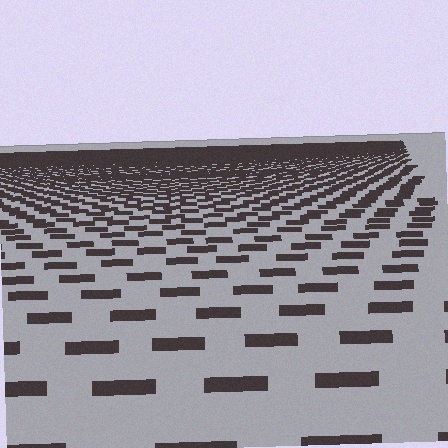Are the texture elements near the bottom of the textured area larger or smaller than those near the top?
Larger. Near the bottom, elements are closer to the viewer and appear at a bigger on-screen size.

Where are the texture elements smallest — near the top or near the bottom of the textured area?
Near the top.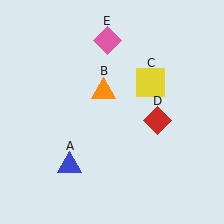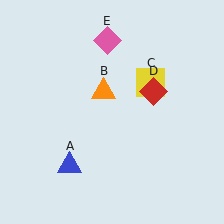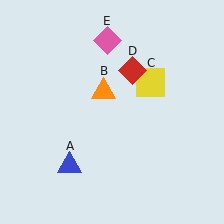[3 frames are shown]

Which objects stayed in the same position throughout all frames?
Blue triangle (object A) and orange triangle (object B) and yellow square (object C) and pink diamond (object E) remained stationary.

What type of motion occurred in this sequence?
The red diamond (object D) rotated counterclockwise around the center of the scene.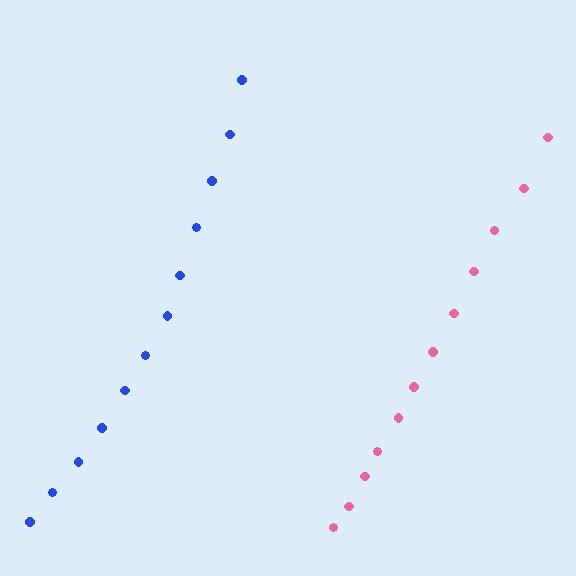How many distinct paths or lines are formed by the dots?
There are 2 distinct paths.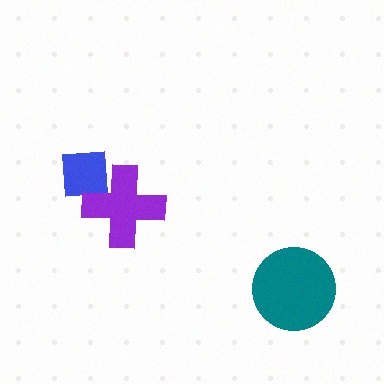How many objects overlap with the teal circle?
0 objects overlap with the teal circle.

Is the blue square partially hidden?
Yes, it is partially covered by another shape.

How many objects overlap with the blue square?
1 object overlaps with the blue square.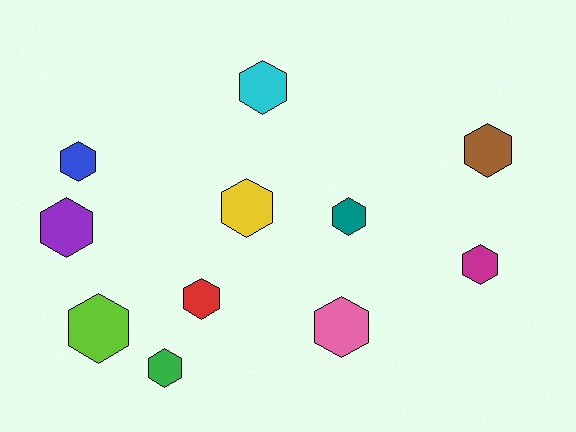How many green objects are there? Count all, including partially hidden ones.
There is 1 green object.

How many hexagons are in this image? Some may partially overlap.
There are 11 hexagons.